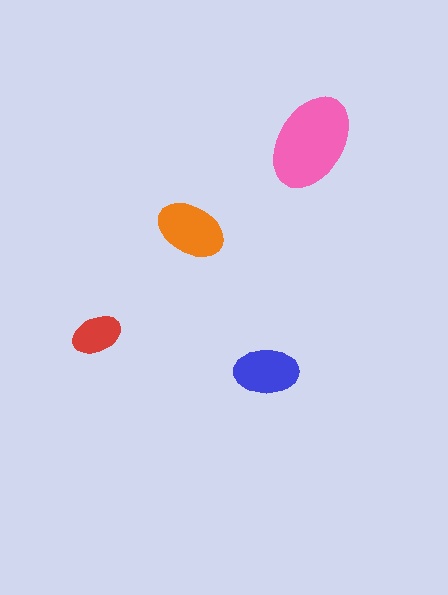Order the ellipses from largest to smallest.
the pink one, the orange one, the blue one, the red one.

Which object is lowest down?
The blue ellipse is bottommost.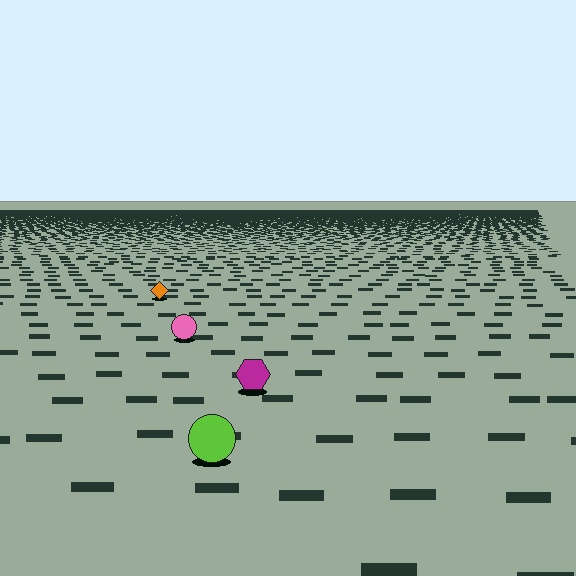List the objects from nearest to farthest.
From nearest to farthest: the lime circle, the magenta hexagon, the pink circle, the orange diamond.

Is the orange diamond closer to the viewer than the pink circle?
No. The pink circle is closer — you can tell from the texture gradient: the ground texture is coarser near it.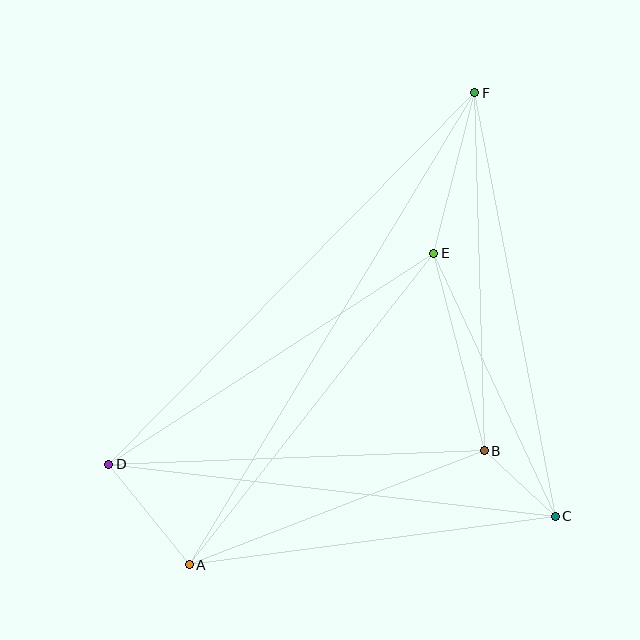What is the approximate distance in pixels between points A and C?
The distance between A and C is approximately 369 pixels.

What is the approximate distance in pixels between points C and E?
The distance between C and E is approximately 290 pixels.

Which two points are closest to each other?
Points B and C are closest to each other.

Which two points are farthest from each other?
Points A and F are farthest from each other.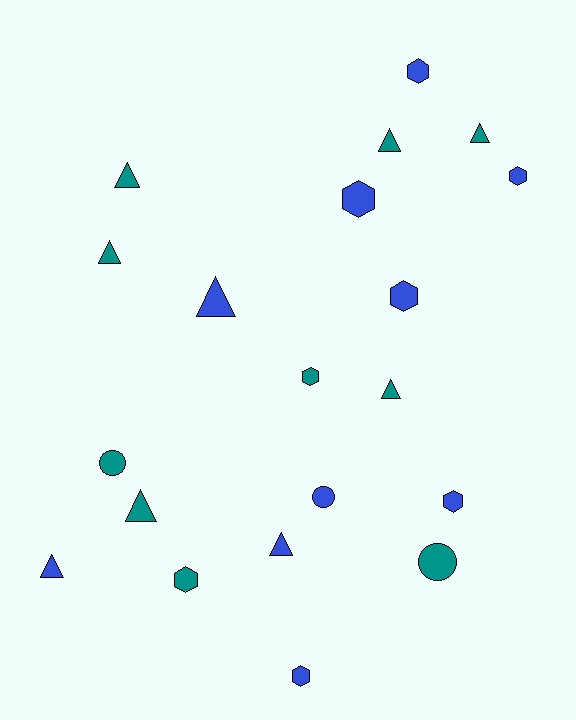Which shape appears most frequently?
Triangle, with 9 objects.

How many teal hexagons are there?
There are 2 teal hexagons.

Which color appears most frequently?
Teal, with 10 objects.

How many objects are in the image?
There are 20 objects.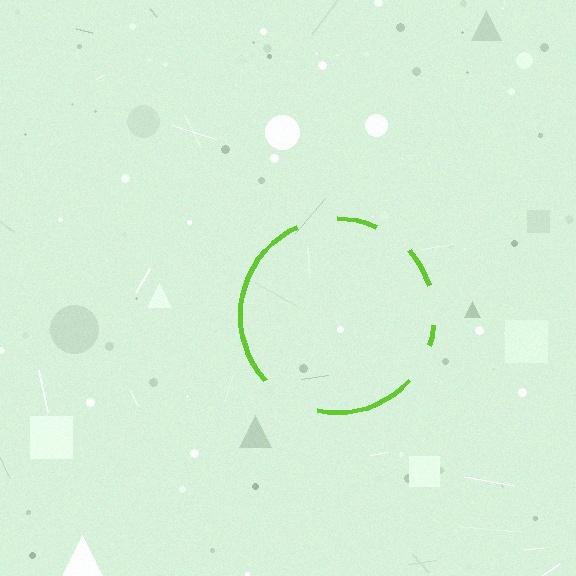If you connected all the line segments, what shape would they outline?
They would outline a circle.